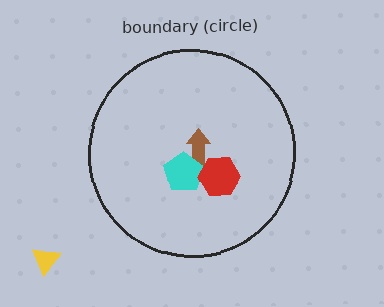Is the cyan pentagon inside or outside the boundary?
Inside.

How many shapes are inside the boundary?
3 inside, 1 outside.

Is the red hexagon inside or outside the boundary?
Inside.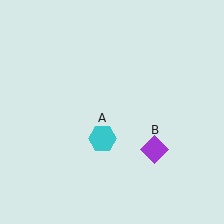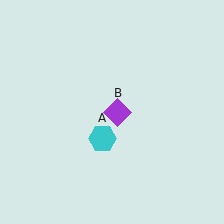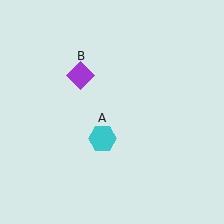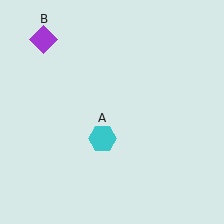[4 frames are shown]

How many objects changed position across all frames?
1 object changed position: purple diamond (object B).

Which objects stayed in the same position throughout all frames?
Cyan hexagon (object A) remained stationary.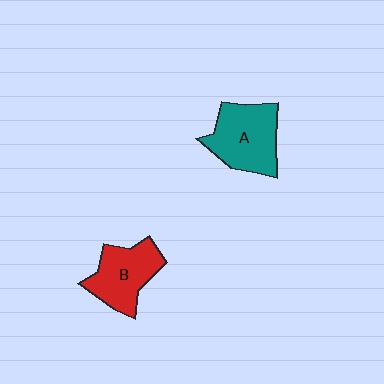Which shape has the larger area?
Shape A (teal).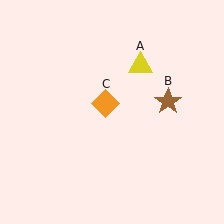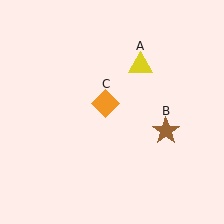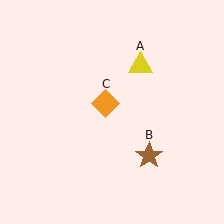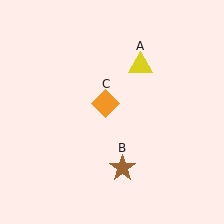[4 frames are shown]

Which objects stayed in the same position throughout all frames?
Yellow triangle (object A) and orange diamond (object C) remained stationary.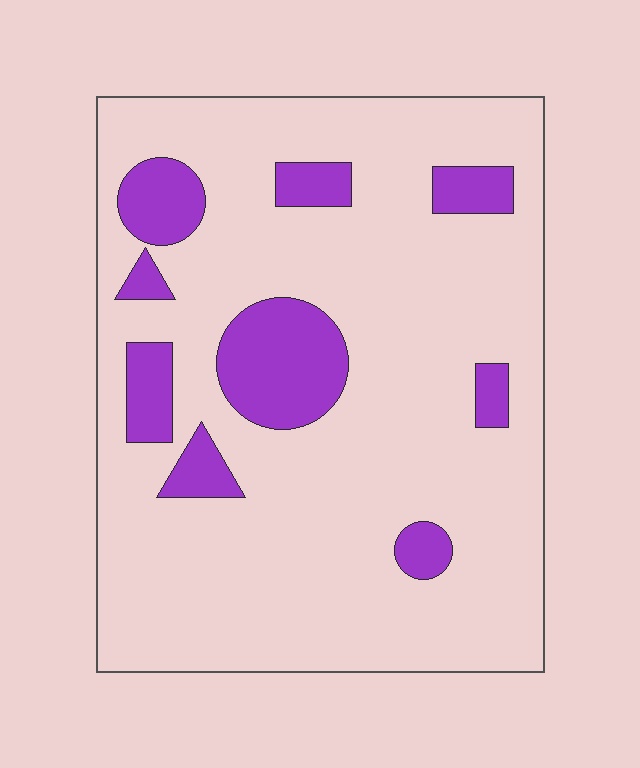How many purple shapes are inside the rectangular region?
9.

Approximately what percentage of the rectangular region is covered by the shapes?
Approximately 15%.